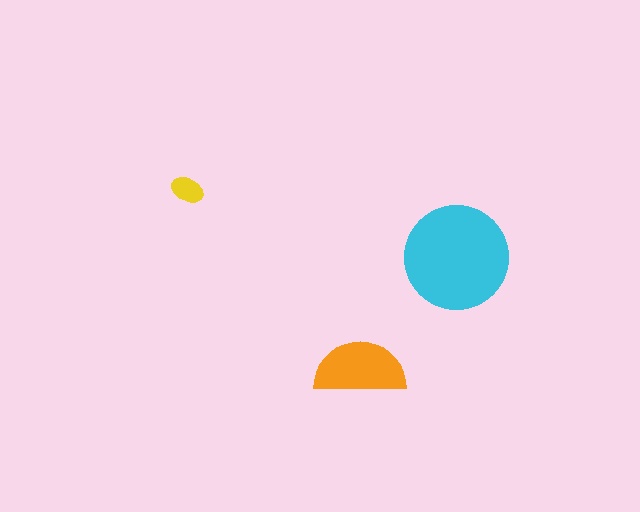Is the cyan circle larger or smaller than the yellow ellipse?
Larger.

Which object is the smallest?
The yellow ellipse.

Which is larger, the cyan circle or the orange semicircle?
The cyan circle.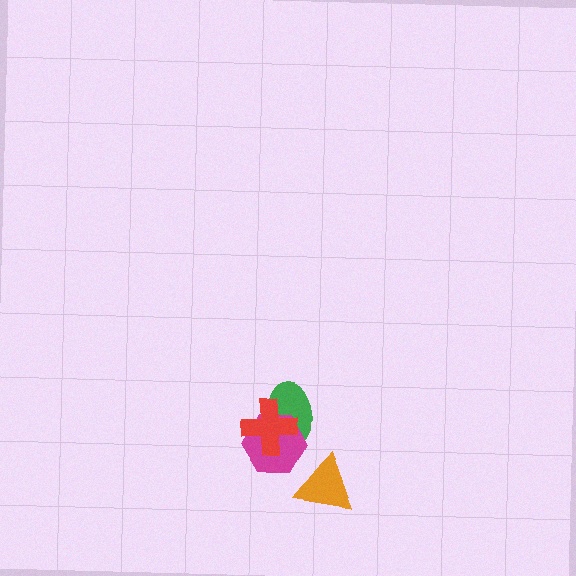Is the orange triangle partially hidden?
No, no other shape covers it.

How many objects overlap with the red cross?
2 objects overlap with the red cross.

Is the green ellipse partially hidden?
Yes, it is partially covered by another shape.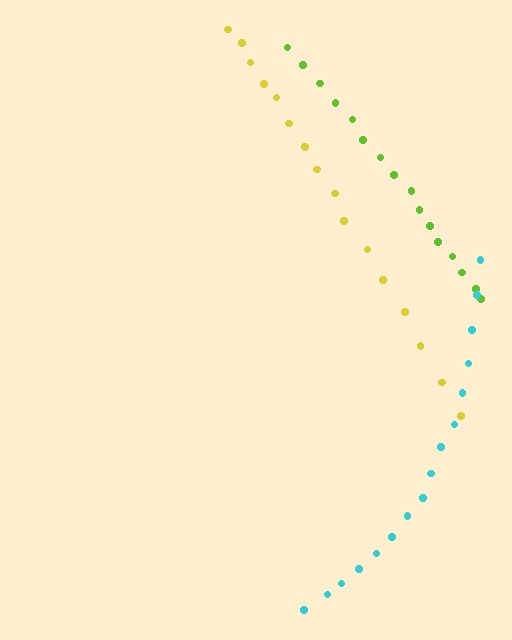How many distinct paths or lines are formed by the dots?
There are 3 distinct paths.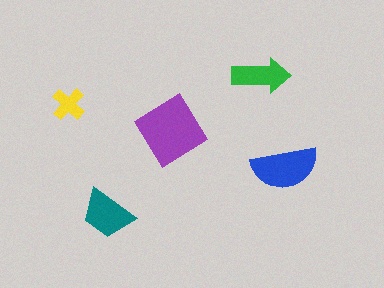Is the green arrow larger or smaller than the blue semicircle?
Smaller.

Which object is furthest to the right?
The blue semicircle is rightmost.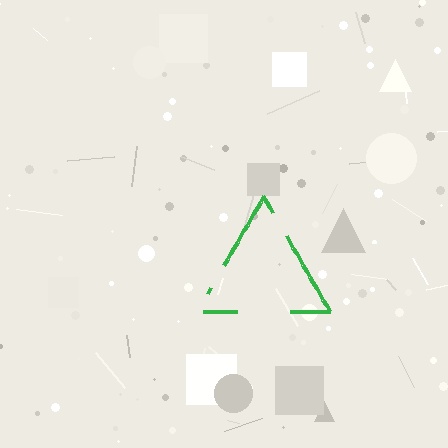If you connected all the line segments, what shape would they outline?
They would outline a triangle.